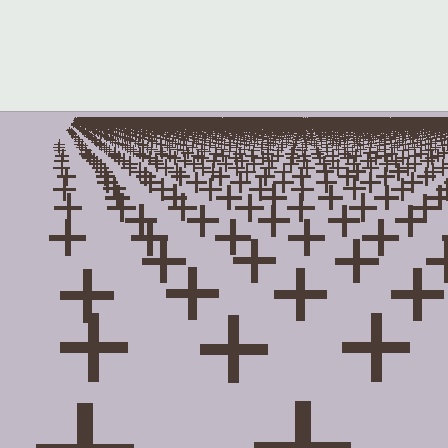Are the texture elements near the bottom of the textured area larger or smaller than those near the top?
Larger. Near the bottom, elements are closer to the viewer and appear at a bigger on-screen size.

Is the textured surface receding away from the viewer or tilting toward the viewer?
The surface is receding away from the viewer. Texture elements get smaller and denser toward the top.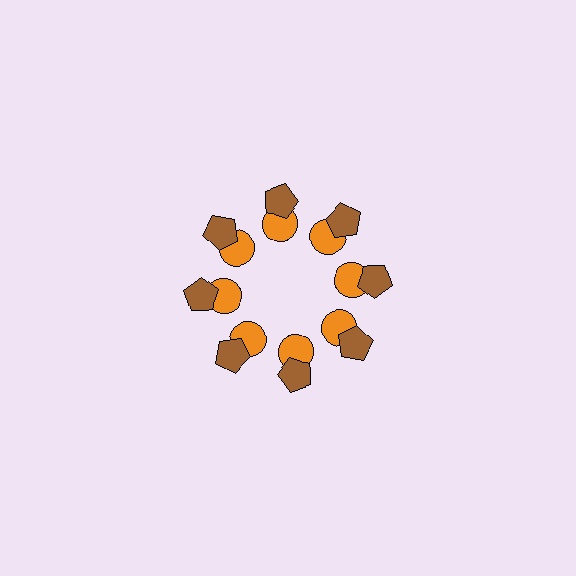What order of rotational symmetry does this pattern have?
This pattern has 8-fold rotational symmetry.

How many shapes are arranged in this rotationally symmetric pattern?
There are 16 shapes, arranged in 8 groups of 2.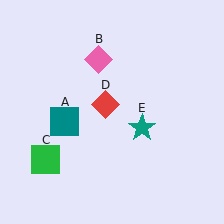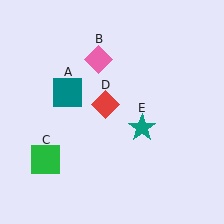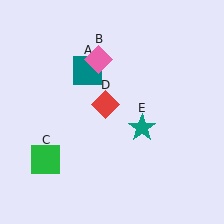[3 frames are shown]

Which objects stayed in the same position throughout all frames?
Pink diamond (object B) and green square (object C) and red diamond (object D) and teal star (object E) remained stationary.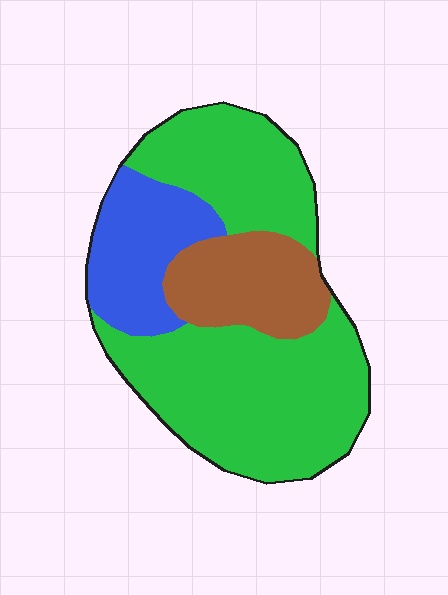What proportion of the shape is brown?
Brown covers around 20% of the shape.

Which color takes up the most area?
Green, at roughly 65%.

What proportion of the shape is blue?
Blue covers 19% of the shape.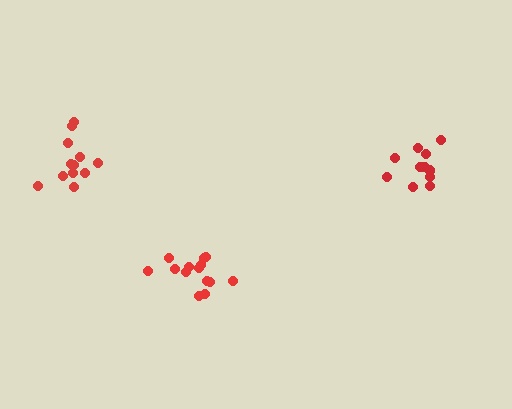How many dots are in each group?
Group 1: 12 dots, Group 2: 12 dots, Group 3: 14 dots (38 total).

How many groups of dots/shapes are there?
There are 3 groups.